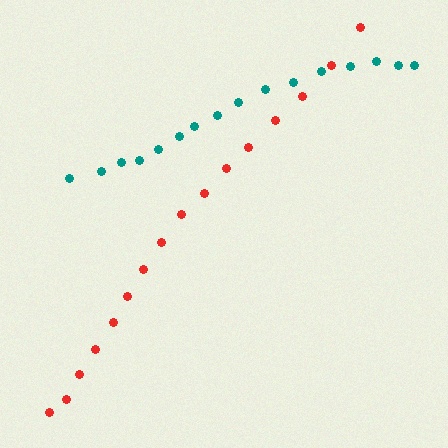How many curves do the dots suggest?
There are 2 distinct paths.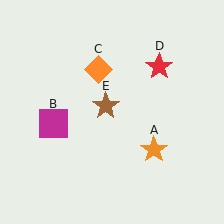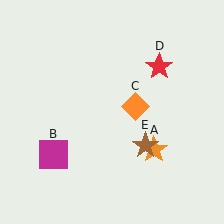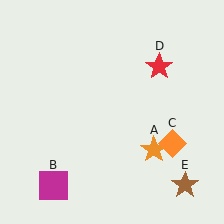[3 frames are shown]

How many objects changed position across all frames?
3 objects changed position: magenta square (object B), orange diamond (object C), brown star (object E).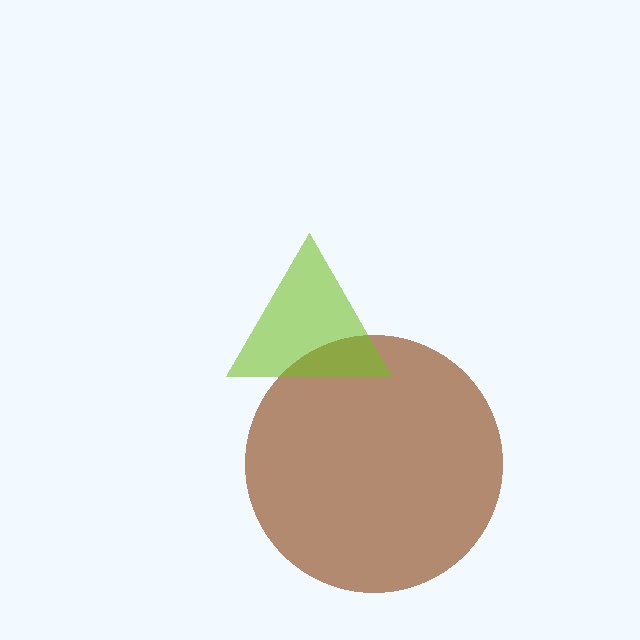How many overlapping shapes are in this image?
There are 2 overlapping shapes in the image.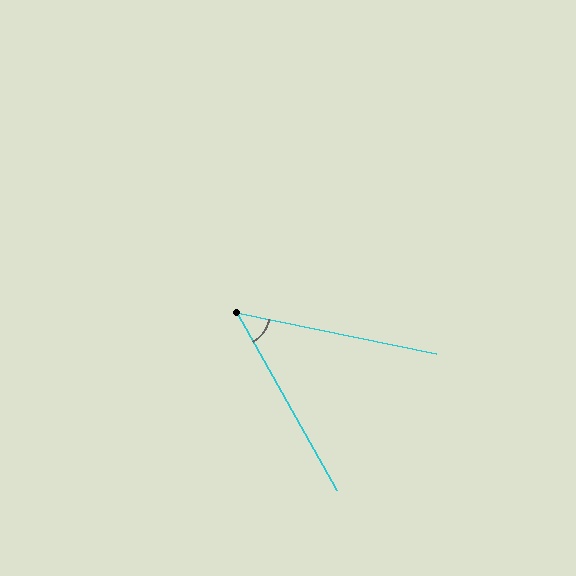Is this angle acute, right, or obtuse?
It is acute.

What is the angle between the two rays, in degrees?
Approximately 49 degrees.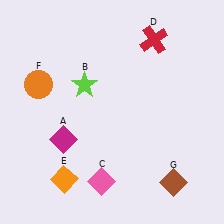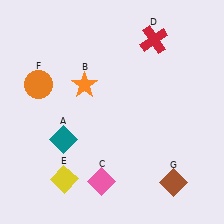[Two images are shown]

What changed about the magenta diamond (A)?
In Image 1, A is magenta. In Image 2, it changed to teal.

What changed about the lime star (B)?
In Image 1, B is lime. In Image 2, it changed to orange.